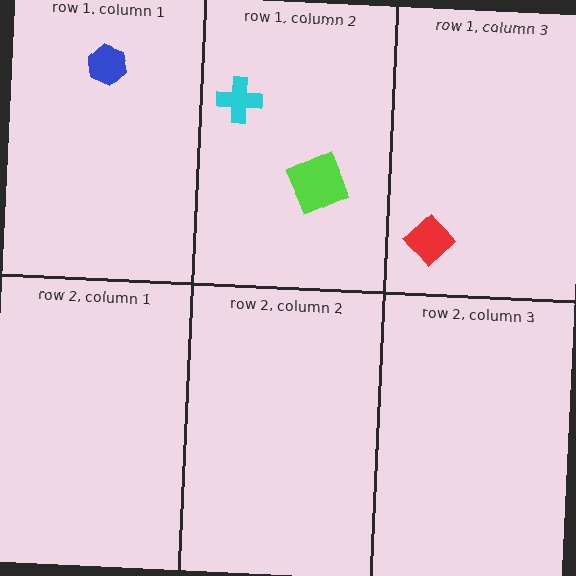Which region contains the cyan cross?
The row 1, column 2 region.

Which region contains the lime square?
The row 1, column 2 region.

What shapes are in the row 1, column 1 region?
The blue hexagon.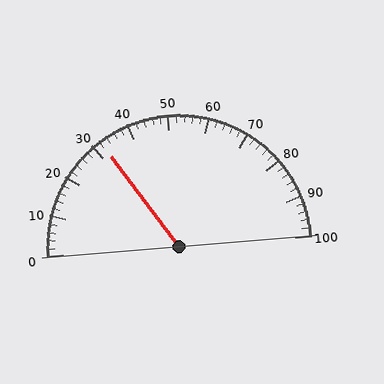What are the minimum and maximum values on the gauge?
The gauge ranges from 0 to 100.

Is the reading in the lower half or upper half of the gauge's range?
The reading is in the lower half of the range (0 to 100).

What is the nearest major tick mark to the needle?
The nearest major tick mark is 30.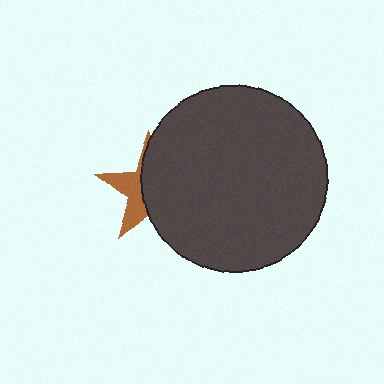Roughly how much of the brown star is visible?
A small part of it is visible (roughly 37%).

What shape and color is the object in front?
The object in front is a dark gray circle.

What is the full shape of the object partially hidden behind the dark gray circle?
The partially hidden object is a brown star.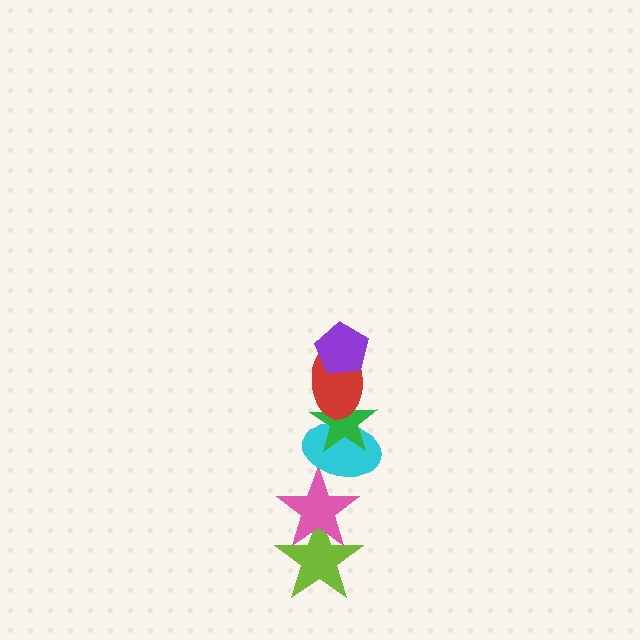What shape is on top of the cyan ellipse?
The green star is on top of the cyan ellipse.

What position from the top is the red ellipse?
The red ellipse is 2nd from the top.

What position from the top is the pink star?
The pink star is 5th from the top.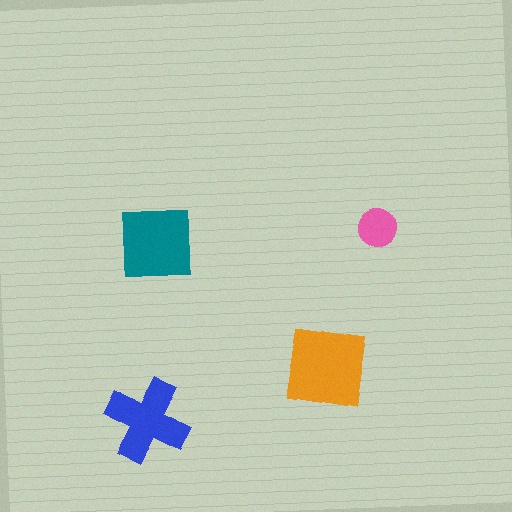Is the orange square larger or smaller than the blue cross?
Larger.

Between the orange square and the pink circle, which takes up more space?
The orange square.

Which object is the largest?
The orange square.